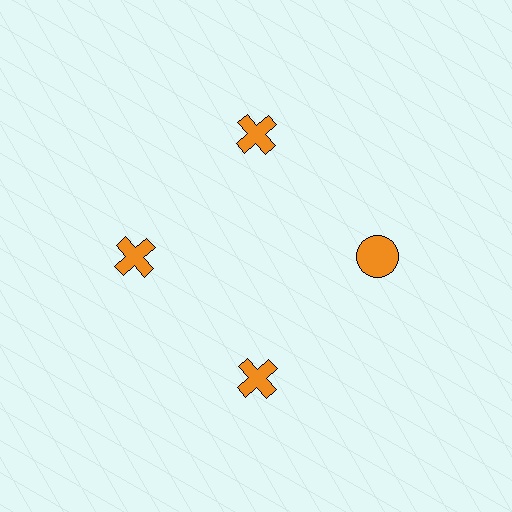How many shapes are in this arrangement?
There are 4 shapes arranged in a ring pattern.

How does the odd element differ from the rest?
It has a different shape: circle instead of cross.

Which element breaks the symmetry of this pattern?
The orange circle at roughly the 3 o'clock position breaks the symmetry. All other shapes are orange crosses.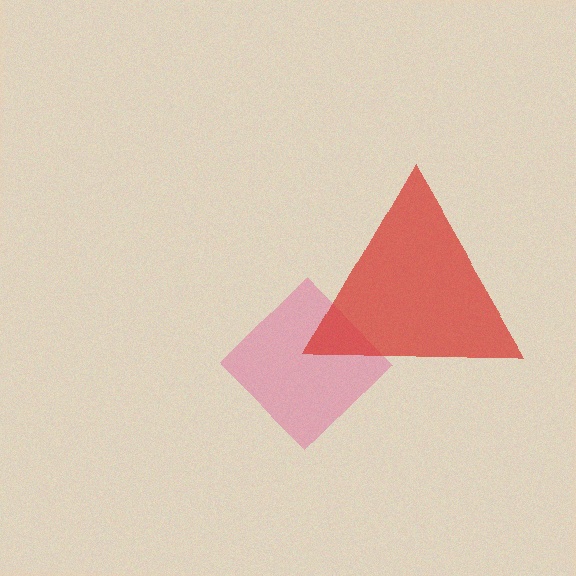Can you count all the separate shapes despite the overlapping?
Yes, there are 2 separate shapes.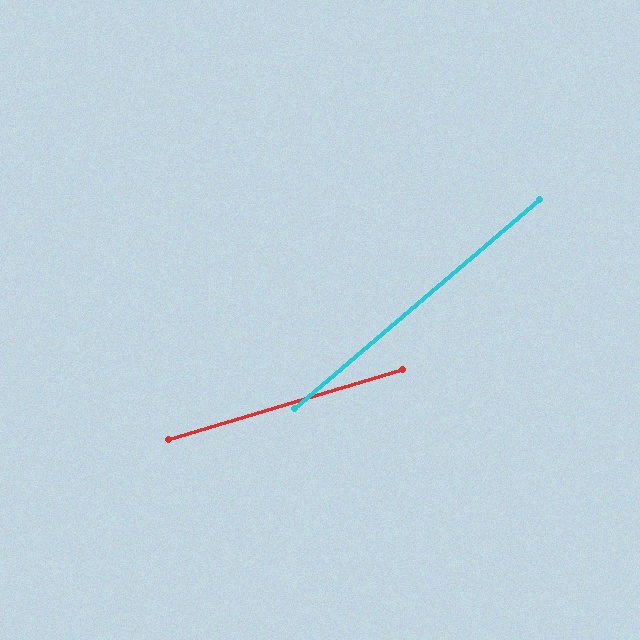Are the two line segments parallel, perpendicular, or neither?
Neither parallel nor perpendicular — they differ by about 24°.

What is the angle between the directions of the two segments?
Approximately 24 degrees.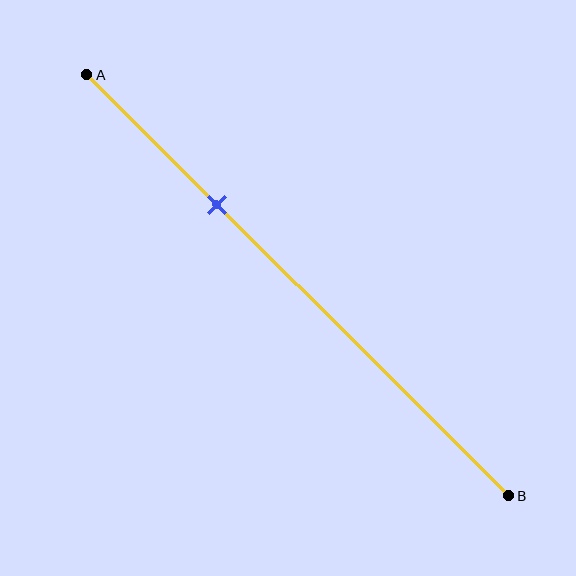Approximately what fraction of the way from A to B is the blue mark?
The blue mark is approximately 30% of the way from A to B.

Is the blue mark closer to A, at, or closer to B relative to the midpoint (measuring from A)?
The blue mark is closer to point A than the midpoint of segment AB.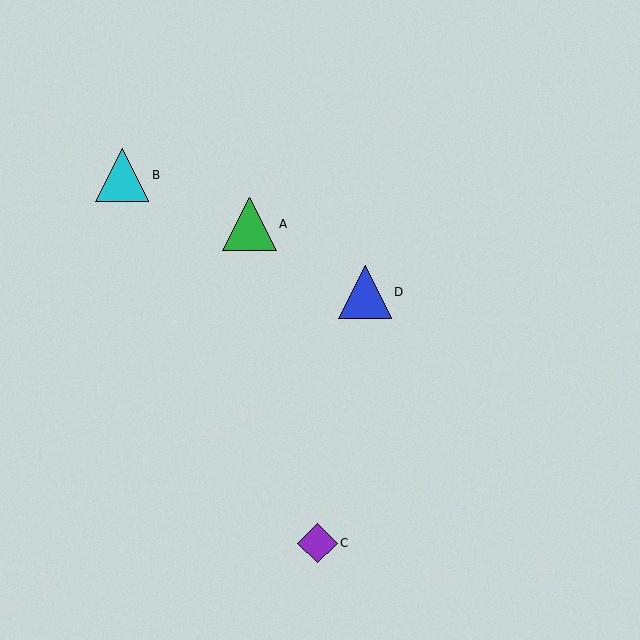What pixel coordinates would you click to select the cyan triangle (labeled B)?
Click at (122, 175) to select the cyan triangle B.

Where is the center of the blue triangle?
The center of the blue triangle is at (365, 292).